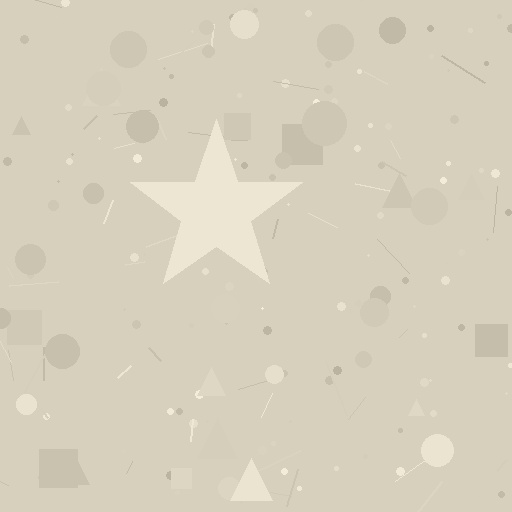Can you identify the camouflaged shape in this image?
The camouflaged shape is a star.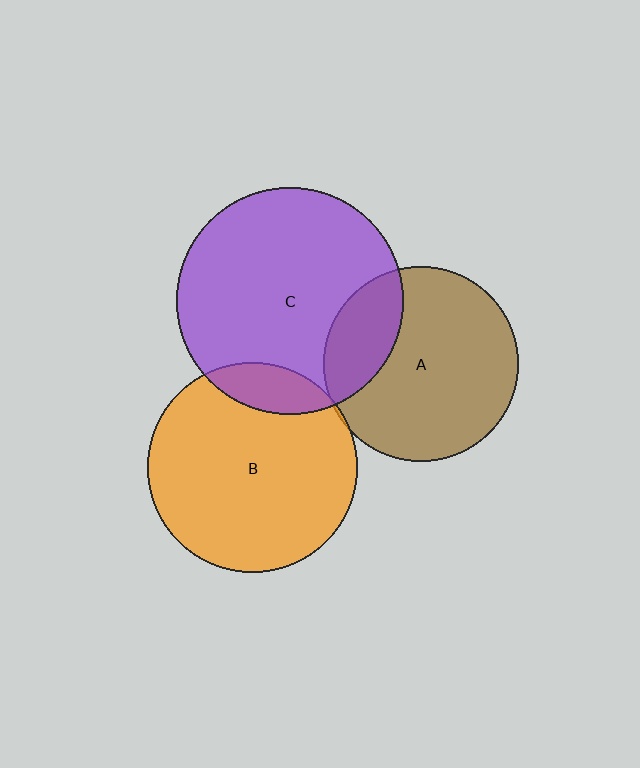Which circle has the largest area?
Circle C (purple).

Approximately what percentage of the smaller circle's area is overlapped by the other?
Approximately 15%.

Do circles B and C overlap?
Yes.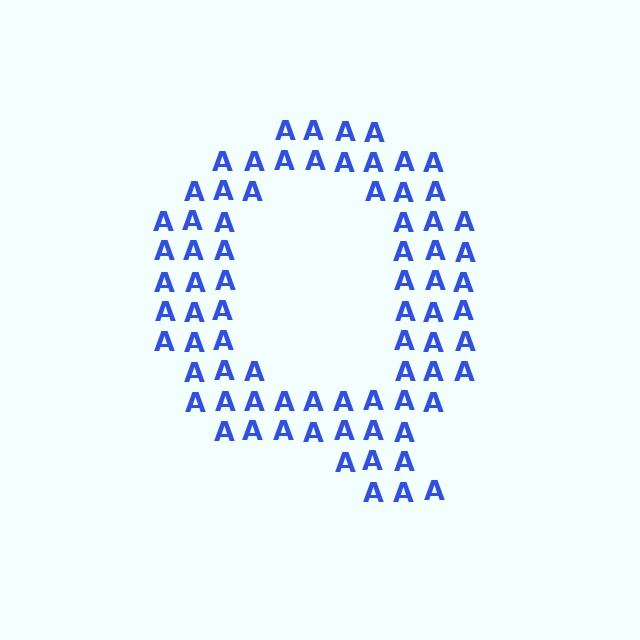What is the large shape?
The large shape is the letter Q.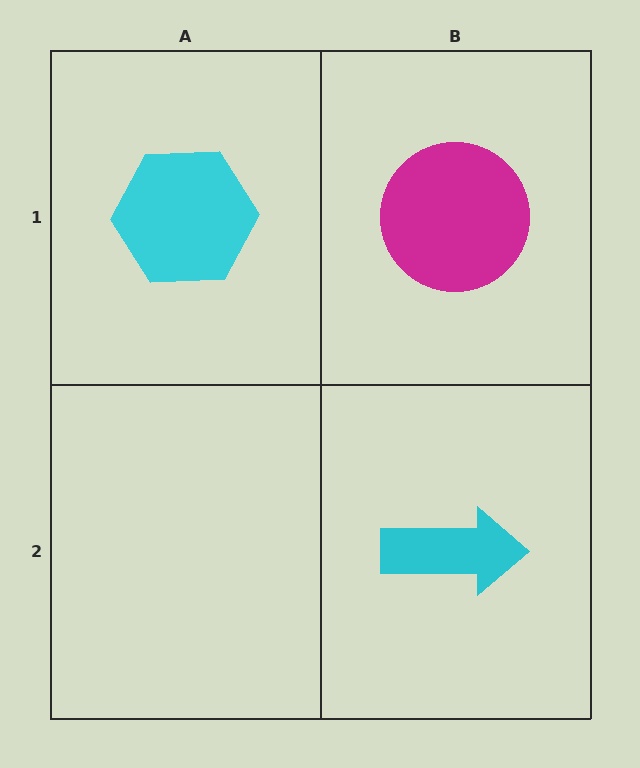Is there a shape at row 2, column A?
No, that cell is empty.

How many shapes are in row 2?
1 shape.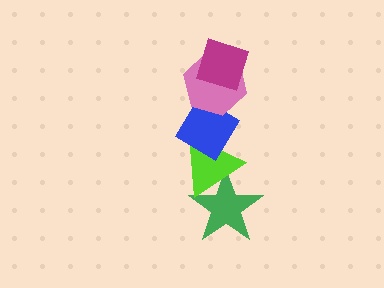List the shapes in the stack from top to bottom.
From top to bottom: the magenta diamond, the pink hexagon, the blue diamond, the lime triangle, the green star.